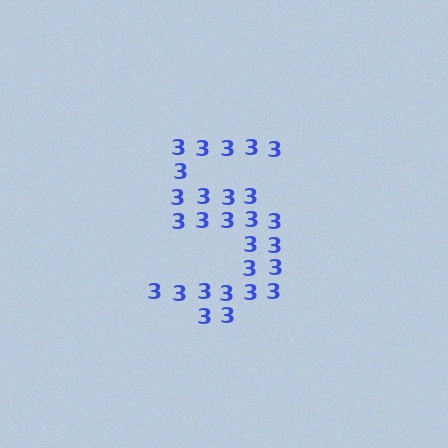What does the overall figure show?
The overall figure shows the digit 5.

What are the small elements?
The small elements are digit 3's.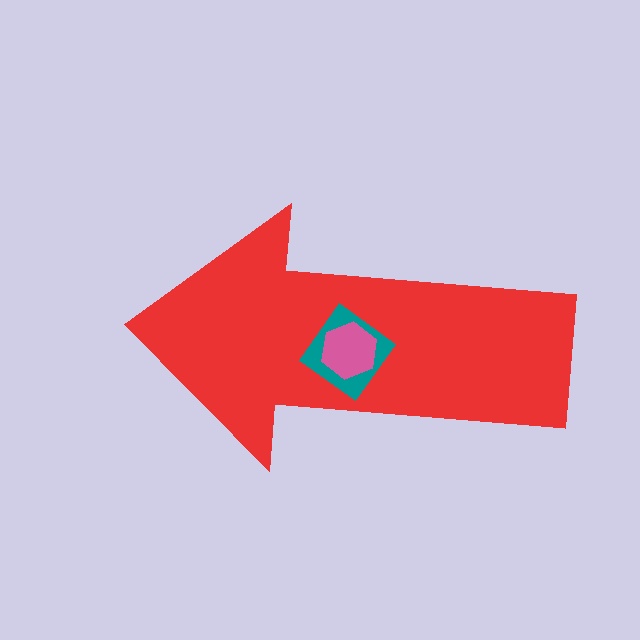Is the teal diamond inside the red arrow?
Yes.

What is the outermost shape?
The red arrow.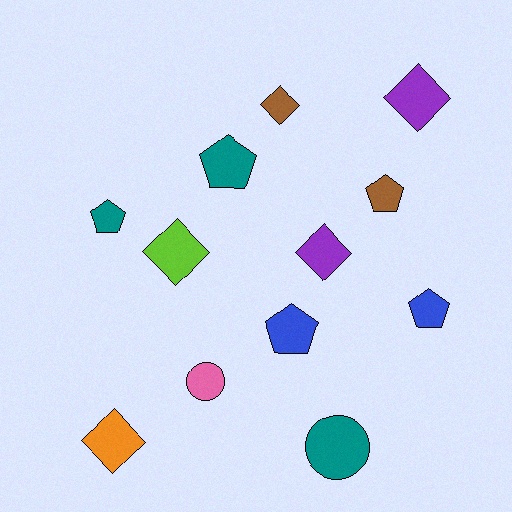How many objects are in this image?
There are 12 objects.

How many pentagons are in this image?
There are 5 pentagons.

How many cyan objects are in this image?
There are no cyan objects.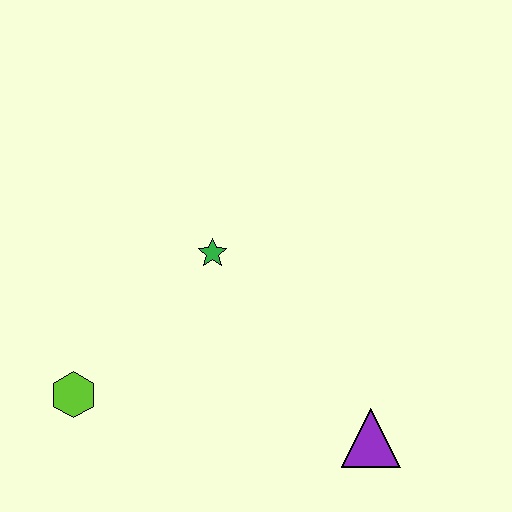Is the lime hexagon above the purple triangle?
Yes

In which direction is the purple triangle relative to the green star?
The purple triangle is below the green star.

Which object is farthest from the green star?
The purple triangle is farthest from the green star.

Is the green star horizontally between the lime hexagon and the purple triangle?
Yes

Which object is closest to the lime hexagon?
The green star is closest to the lime hexagon.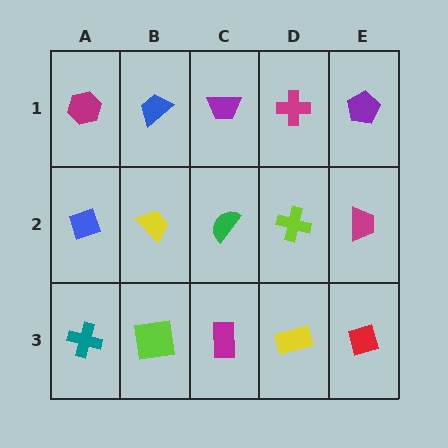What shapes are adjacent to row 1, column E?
A magenta trapezoid (row 2, column E), a magenta cross (row 1, column D).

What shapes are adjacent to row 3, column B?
A yellow trapezoid (row 2, column B), a teal cross (row 3, column A), a magenta rectangle (row 3, column C).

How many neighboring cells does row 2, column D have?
4.